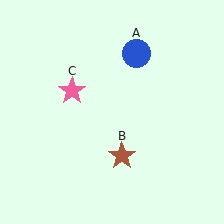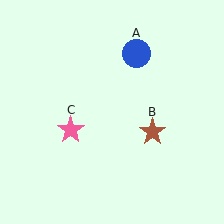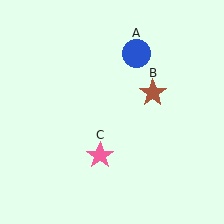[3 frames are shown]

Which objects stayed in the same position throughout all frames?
Blue circle (object A) remained stationary.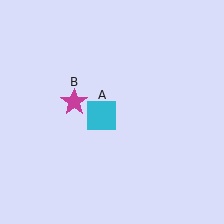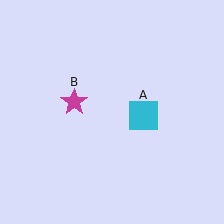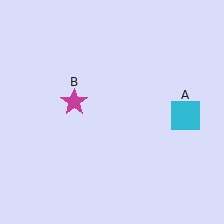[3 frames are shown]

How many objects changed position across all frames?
1 object changed position: cyan square (object A).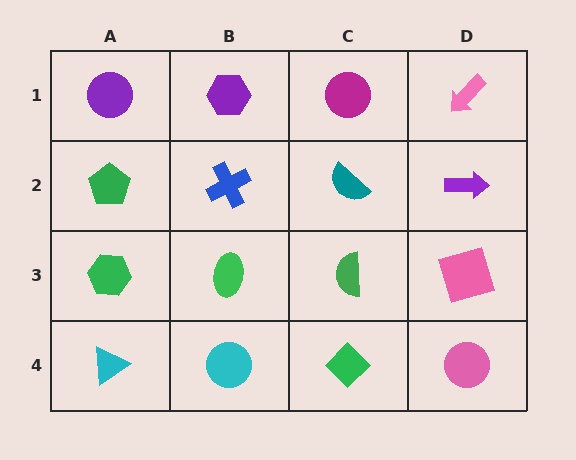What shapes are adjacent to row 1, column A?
A green pentagon (row 2, column A), a purple hexagon (row 1, column B).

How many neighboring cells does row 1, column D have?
2.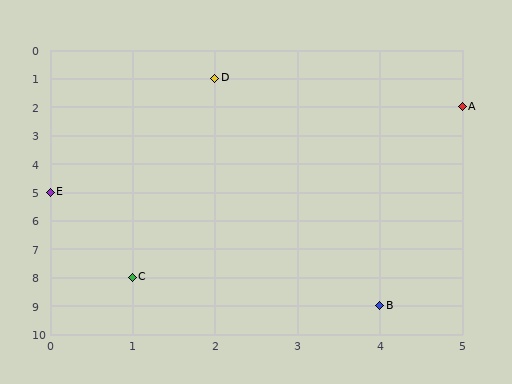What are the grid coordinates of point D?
Point D is at grid coordinates (2, 1).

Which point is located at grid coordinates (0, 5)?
Point E is at (0, 5).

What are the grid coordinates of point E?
Point E is at grid coordinates (0, 5).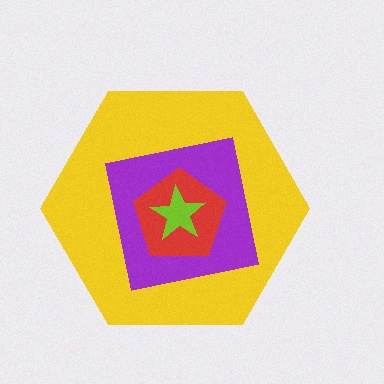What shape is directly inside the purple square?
The red pentagon.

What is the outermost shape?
The yellow hexagon.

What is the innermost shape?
The lime star.